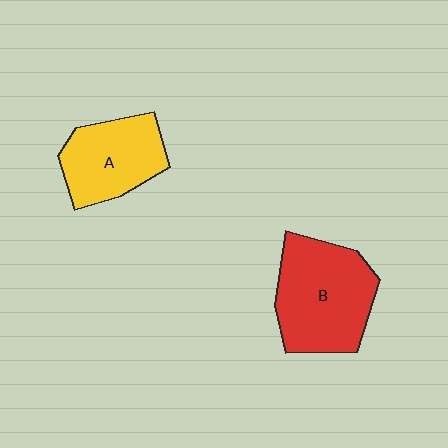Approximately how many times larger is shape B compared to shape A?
Approximately 1.3 times.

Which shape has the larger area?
Shape B (red).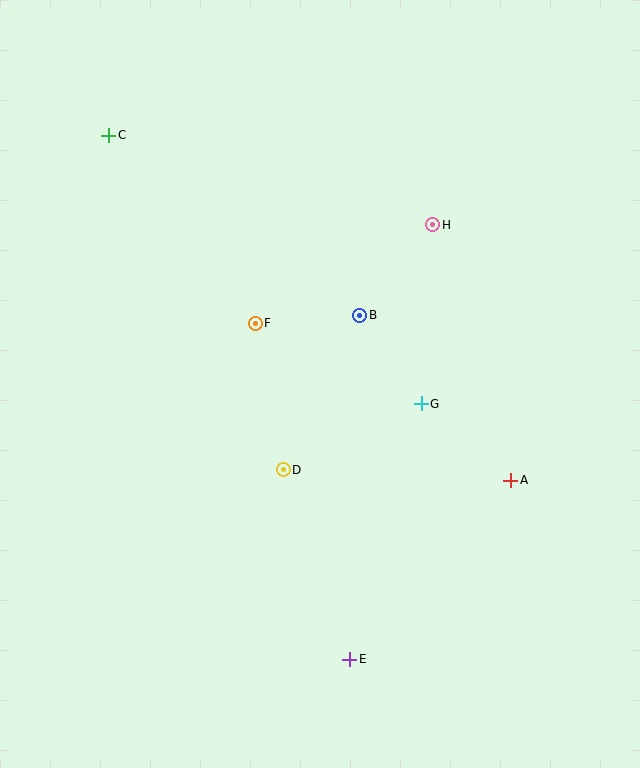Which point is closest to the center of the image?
Point B at (360, 315) is closest to the center.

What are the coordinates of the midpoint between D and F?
The midpoint between D and F is at (269, 396).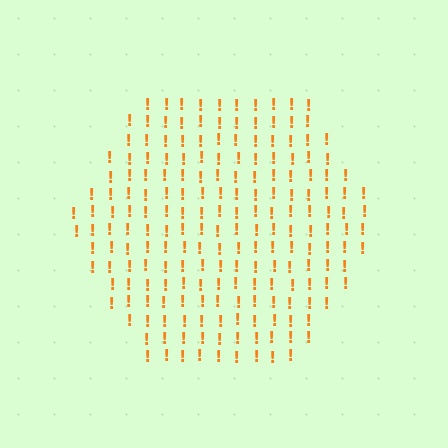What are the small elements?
The small elements are exclamation marks.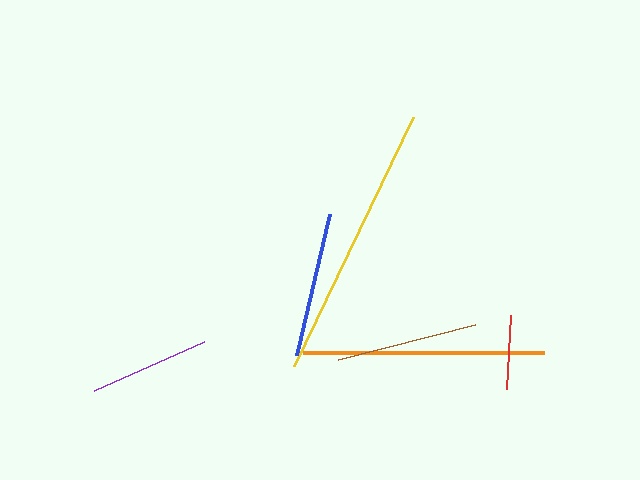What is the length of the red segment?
The red segment is approximately 74 pixels long.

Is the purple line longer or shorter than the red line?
The purple line is longer than the red line.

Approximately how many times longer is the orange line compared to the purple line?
The orange line is approximately 2.0 times the length of the purple line.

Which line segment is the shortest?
The red line is the shortest at approximately 74 pixels.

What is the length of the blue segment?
The blue segment is approximately 144 pixels long.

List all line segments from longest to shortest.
From longest to shortest: yellow, orange, blue, brown, purple, red.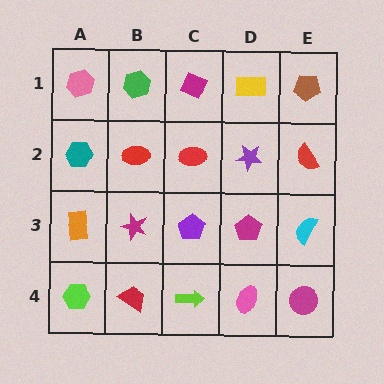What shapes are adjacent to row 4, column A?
An orange rectangle (row 3, column A), a red trapezoid (row 4, column B).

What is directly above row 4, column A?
An orange rectangle.